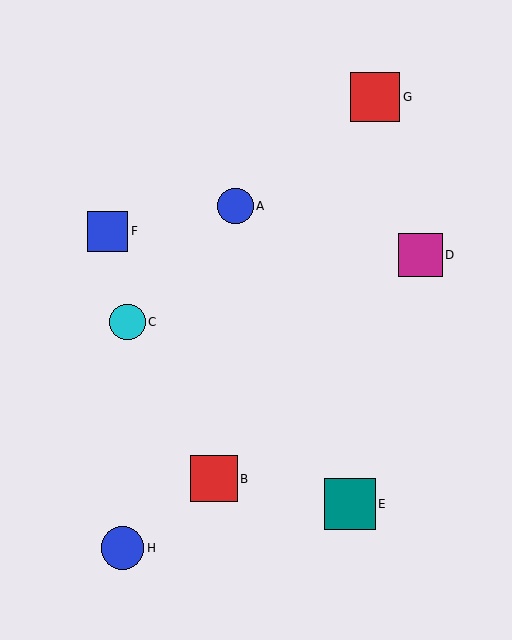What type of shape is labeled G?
Shape G is a red square.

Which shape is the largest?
The teal square (labeled E) is the largest.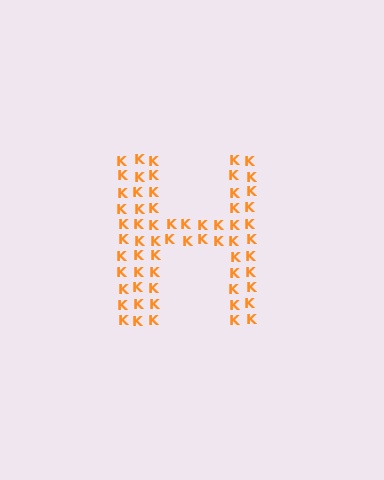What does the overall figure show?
The overall figure shows the letter H.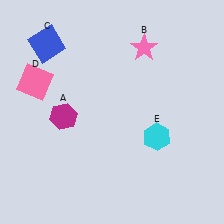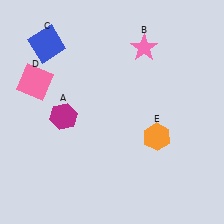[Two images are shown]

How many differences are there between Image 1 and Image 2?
There is 1 difference between the two images.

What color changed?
The hexagon (E) changed from cyan in Image 1 to orange in Image 2.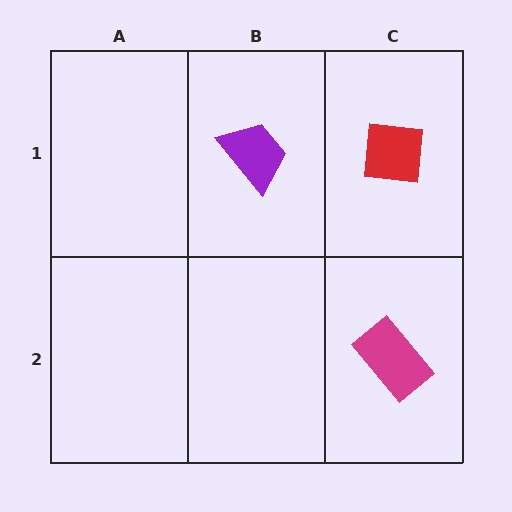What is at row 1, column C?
A red square.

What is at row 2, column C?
A magenta rectangle.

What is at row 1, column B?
A purple trapezoid.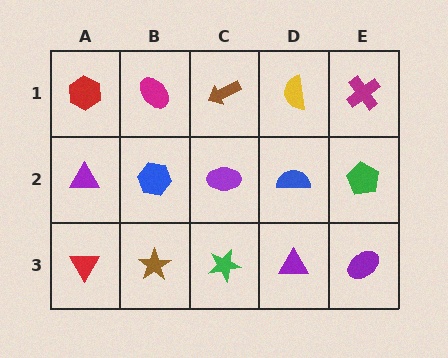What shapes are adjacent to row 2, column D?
A yellow semicircle (row 1, column D), a purple triangle (row 3, column D), a purple ellipse (row 2, column C), a green pentagon (row 2, column E).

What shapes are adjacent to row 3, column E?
A green pentagon (row 2, column E), a purple triangle (row 3, column D).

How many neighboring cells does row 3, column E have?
2.